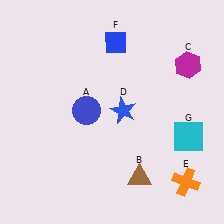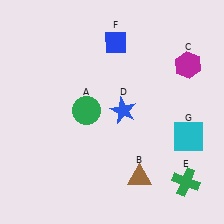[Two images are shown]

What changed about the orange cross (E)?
In Image 1, E is orange. In Image 2, it changed to green.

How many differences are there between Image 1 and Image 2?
There are 2 differences between the two images.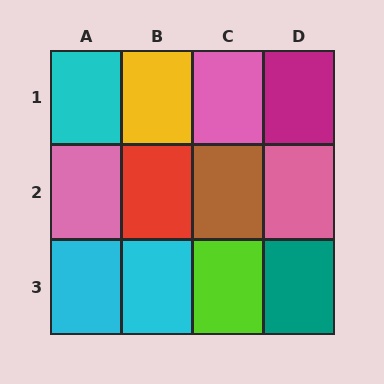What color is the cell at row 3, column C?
Lime.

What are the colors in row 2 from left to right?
Pink, red, brown, pink.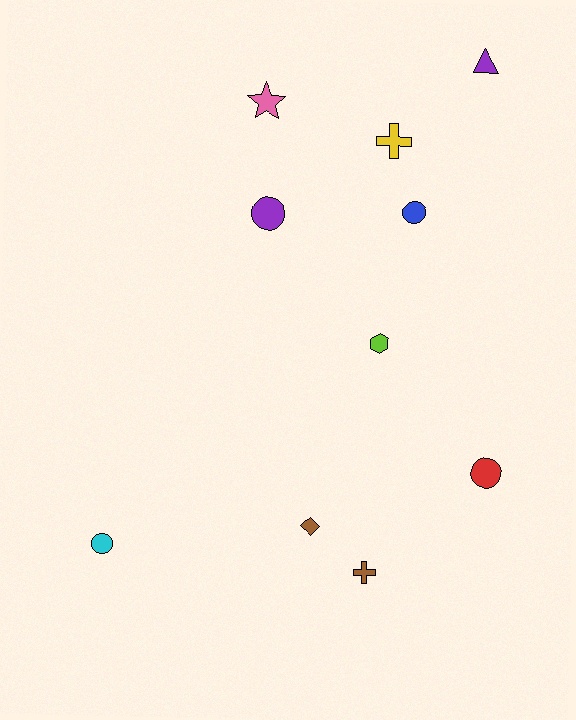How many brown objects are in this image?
There are 2 brown objects.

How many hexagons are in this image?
There is 1 hexagon.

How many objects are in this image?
There are 10 objects.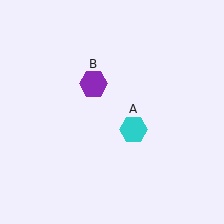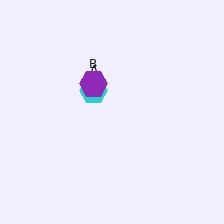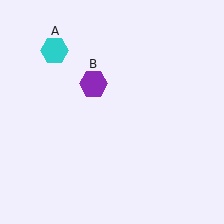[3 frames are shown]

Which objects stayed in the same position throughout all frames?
Purple hexagon (object B) remained stationary.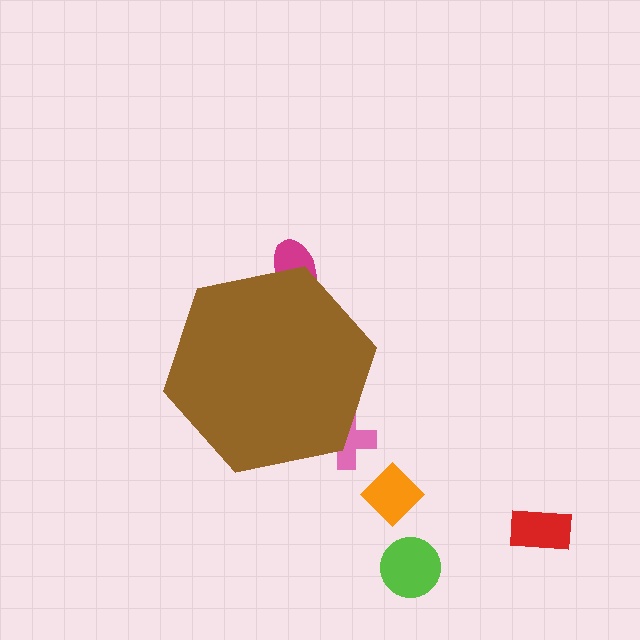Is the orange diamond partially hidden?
No, the orange diamond is fully visible.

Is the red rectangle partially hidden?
No, the red rectangle is fully visible.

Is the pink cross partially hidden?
Yes, the pink cross is partially hidden behind the brown hexagon.